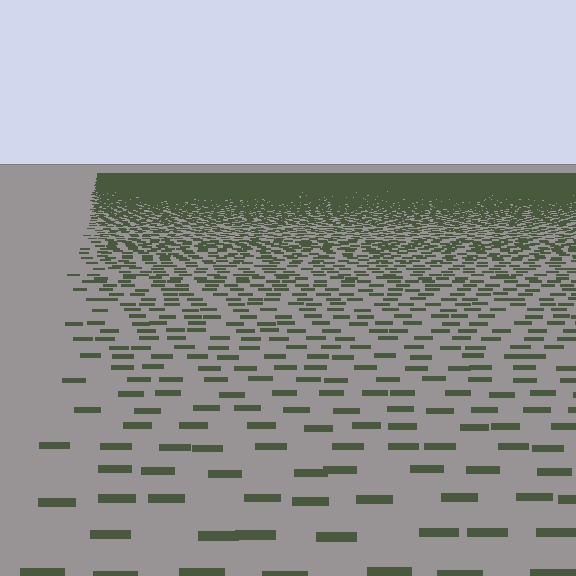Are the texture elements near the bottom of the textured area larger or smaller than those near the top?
Larger. Near the bottom, elements are closer to the viewer and appear at a bigger on-screen size.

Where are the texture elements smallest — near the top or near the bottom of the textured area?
Near the top.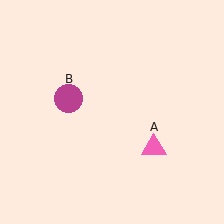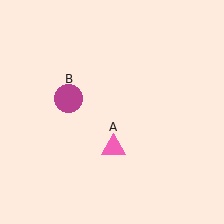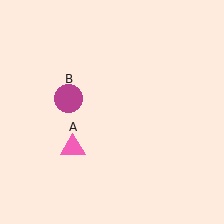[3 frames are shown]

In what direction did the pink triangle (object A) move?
The pink triangle (object A) moved left.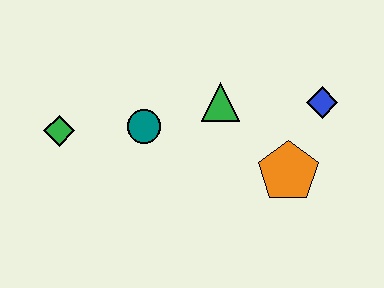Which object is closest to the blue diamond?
The orange pentagon is closest to the blue diamond.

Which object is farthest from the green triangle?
The green diamond is farthest from the green triangle.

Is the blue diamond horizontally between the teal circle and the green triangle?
No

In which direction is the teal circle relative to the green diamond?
The teal circle is to the right of the green diamond.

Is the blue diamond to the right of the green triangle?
Yes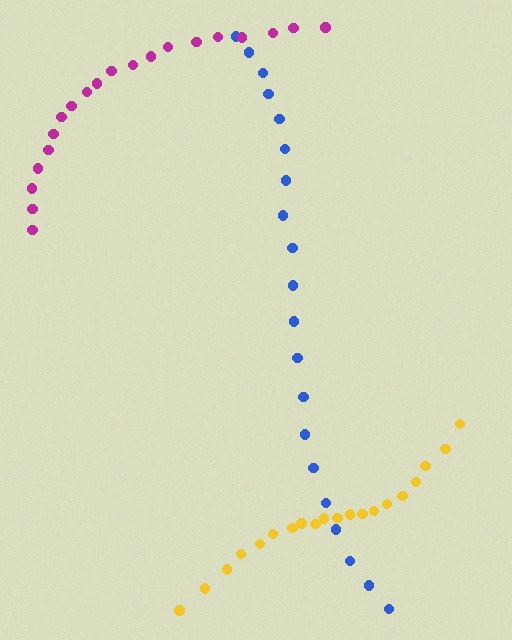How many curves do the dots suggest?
There are 3 distinct paths.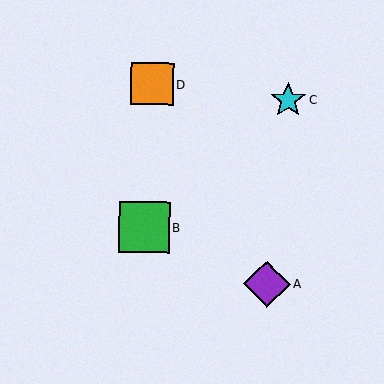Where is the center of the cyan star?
The center of the cyan star is at (288, 100).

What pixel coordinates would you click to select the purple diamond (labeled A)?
Click at (267, 284) to select the purple diamond A.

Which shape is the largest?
The green square (labeled B) is the largest.